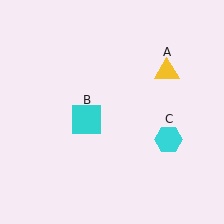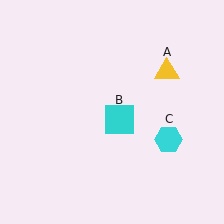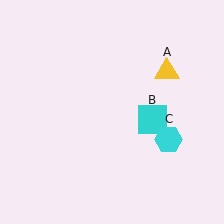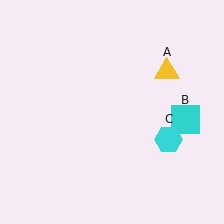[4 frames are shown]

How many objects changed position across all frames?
1 object changed position: cyan square (object B).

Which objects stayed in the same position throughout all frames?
Yellow triangle (object A) and cyan hexagon (object C) remained stationary.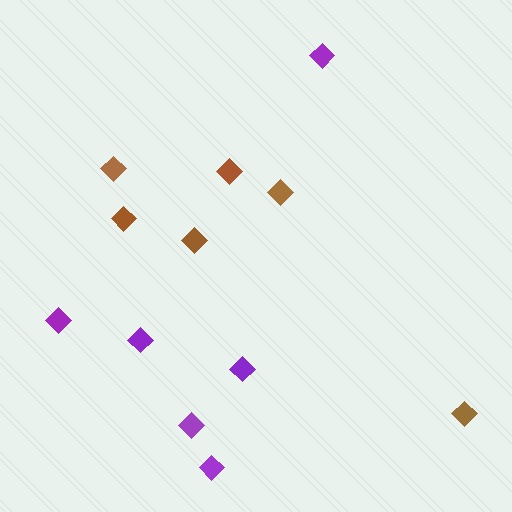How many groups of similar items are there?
There are 2 groups: one group of purple diamonds (6) and one group of brown diamonds (6).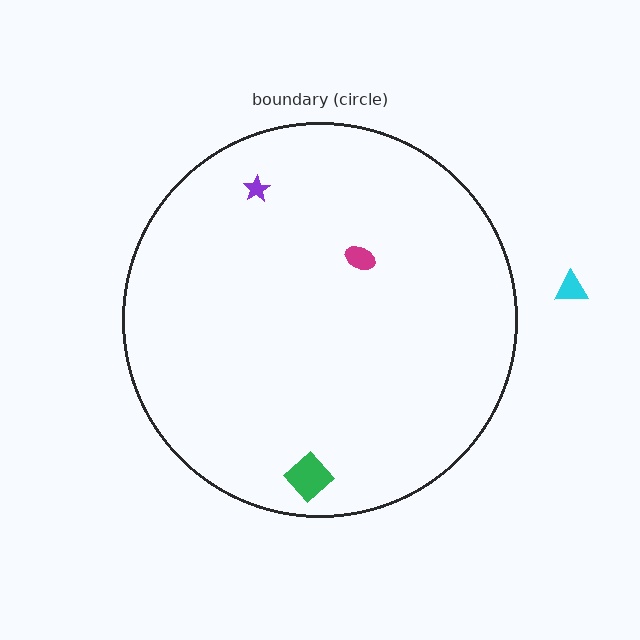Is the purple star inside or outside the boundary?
Inside.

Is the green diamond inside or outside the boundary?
Inside.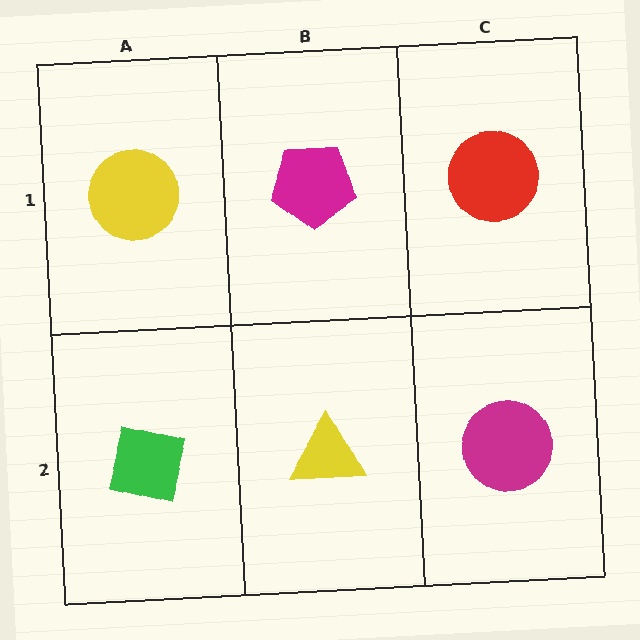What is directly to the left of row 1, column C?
A magenta pentagon.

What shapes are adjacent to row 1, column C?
A magenta circle (row 2, column C), a magenta pentagon (row 1, column B).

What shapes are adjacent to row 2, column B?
A magenta pentagon (row 1, column B), a green square (row 2, column A), a magenta circle (row 2, column C).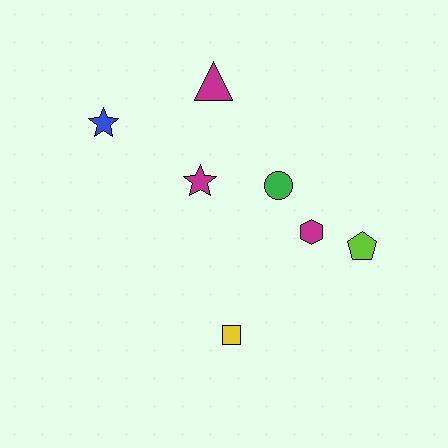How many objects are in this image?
There are 7 objects.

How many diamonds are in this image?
There are no diamonds.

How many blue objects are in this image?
There is 1 blue object.